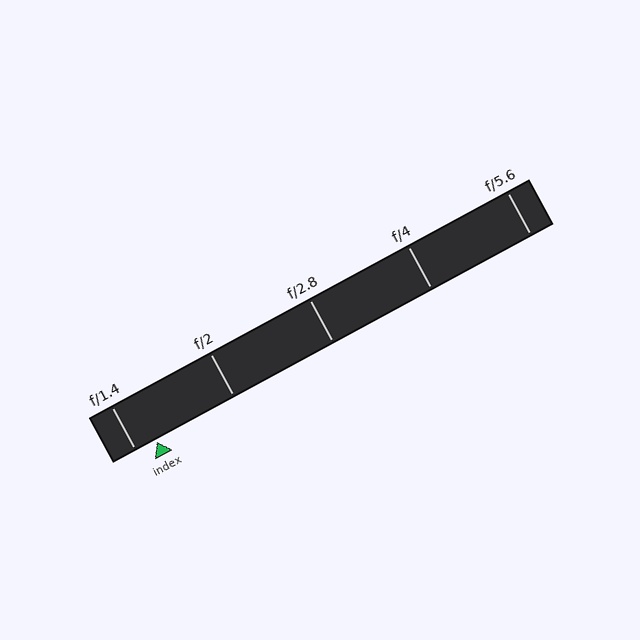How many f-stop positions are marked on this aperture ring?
There are 5 f-stop positions marked.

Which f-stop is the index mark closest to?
The index mark is closest to f/1.4.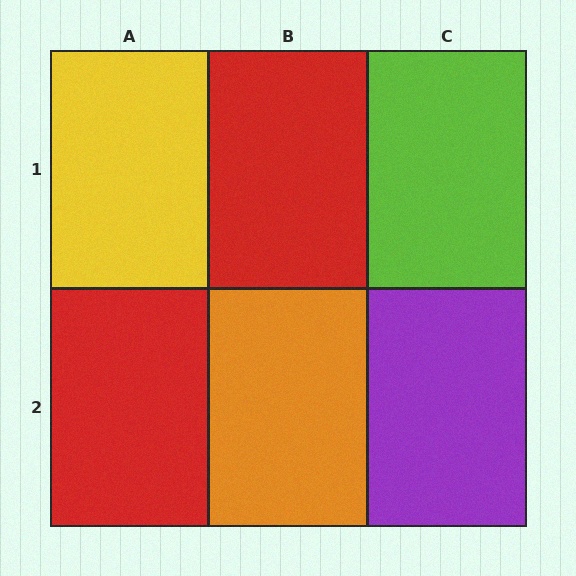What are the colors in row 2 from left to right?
Red, orange, purple.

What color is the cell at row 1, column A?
Yellow.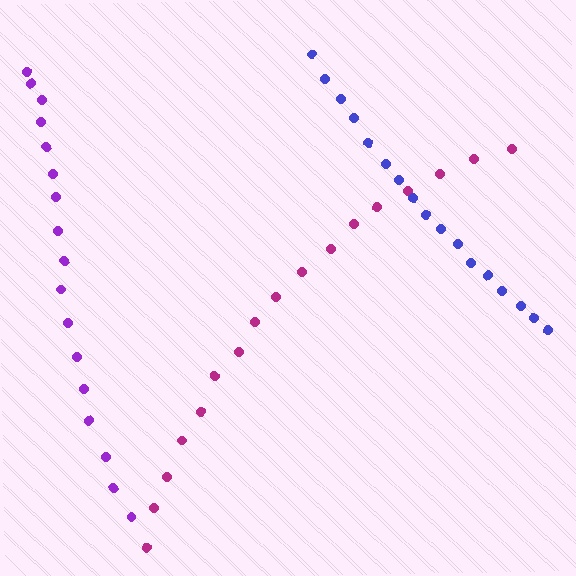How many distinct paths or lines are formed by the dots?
There are 3 distinct paths.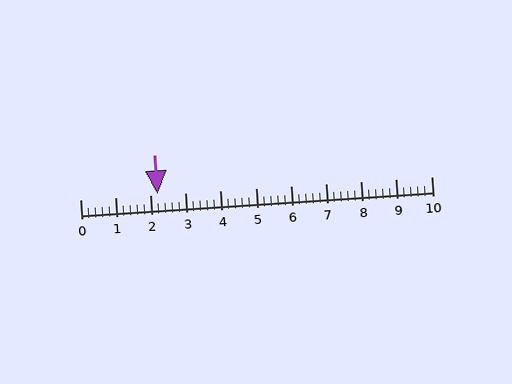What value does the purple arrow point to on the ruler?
The purple arrow points to approximately 2.2.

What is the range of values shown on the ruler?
The ruler shows values from 0 to 10.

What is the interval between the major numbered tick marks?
The major tick marks are spaced 1 units apart.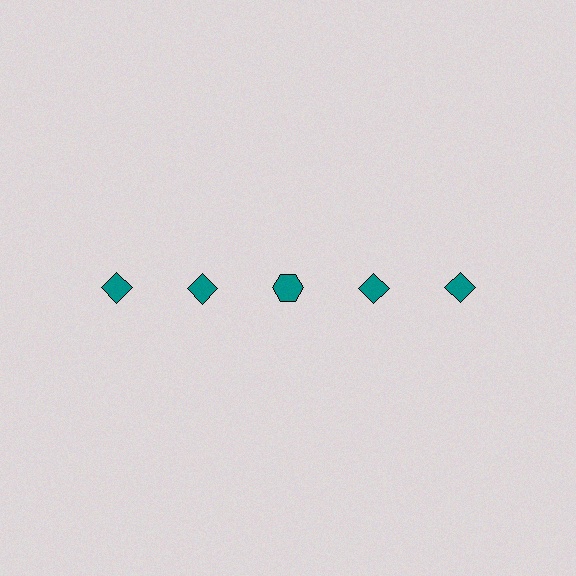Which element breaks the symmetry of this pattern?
The teal hexagon in the top row, center column breaks the symmetry. All other shapes are teal diamonds.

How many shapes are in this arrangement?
There are 5 shapes arranged in a grid pattern.